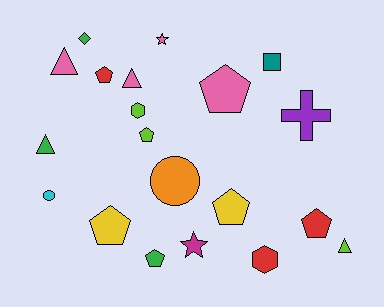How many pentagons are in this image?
There are 7 pentagons.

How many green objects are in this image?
There are 3 green objects.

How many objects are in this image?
There are 20 objects.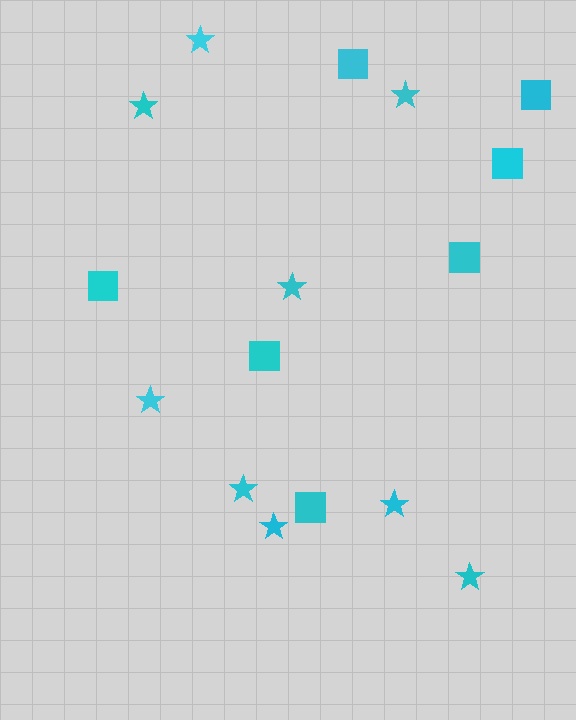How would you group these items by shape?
There are 2 groups: one group of stars (9) and one group of squares (7).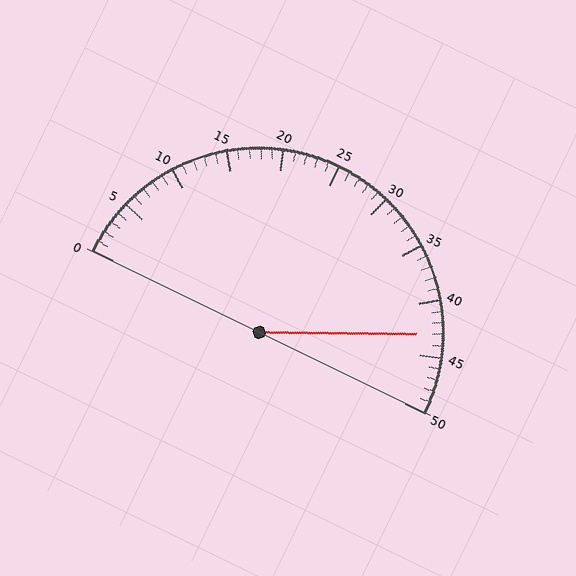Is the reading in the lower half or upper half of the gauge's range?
The reading is in the upper half of the range (0 to 50).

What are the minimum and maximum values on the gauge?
The gauge ranges from 0 to 50.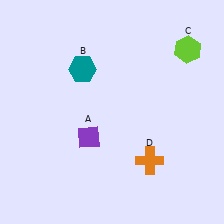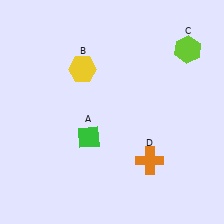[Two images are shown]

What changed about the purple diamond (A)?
In Image 1, A is purple. In Image 2, it changed to green.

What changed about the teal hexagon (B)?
In Image 1, B is teal. In Image 2, it changed to yellow.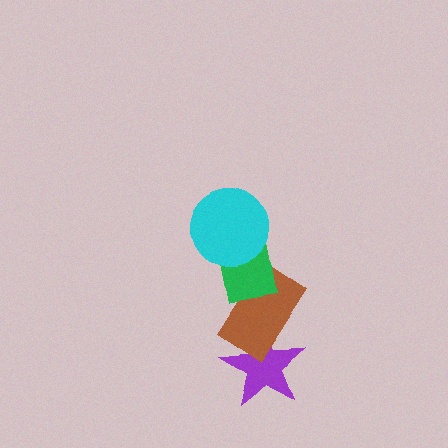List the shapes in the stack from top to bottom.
From top to bottom: the cyan circle, the green rectangle, the brown rectangle, the purple star.